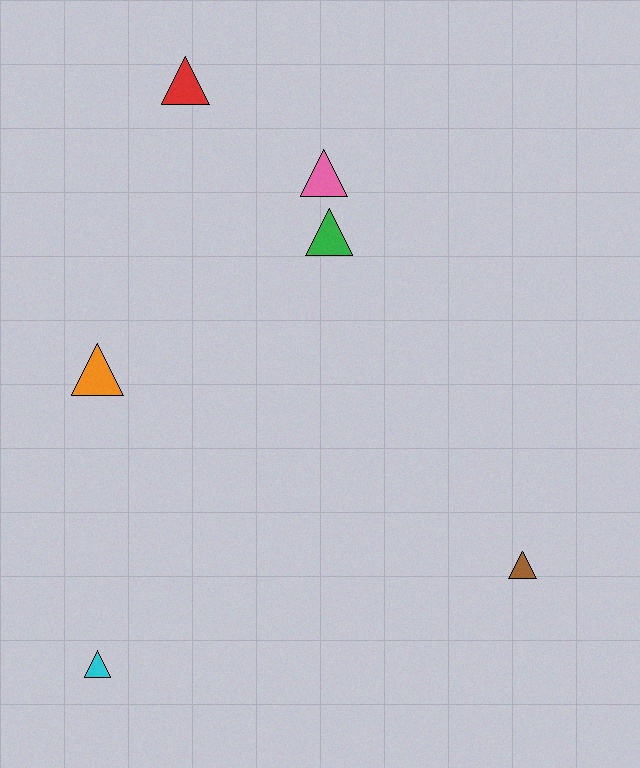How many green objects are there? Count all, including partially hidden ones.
There is 1 green object.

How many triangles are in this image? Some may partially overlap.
There are 6 triangles.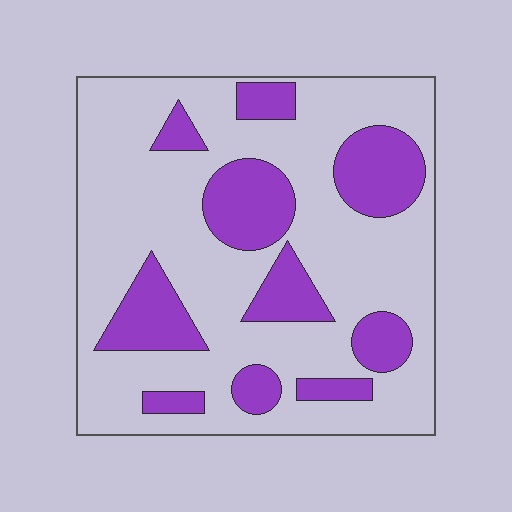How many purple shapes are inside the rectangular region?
10.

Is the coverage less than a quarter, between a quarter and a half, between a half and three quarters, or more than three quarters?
Between a quarter and a half.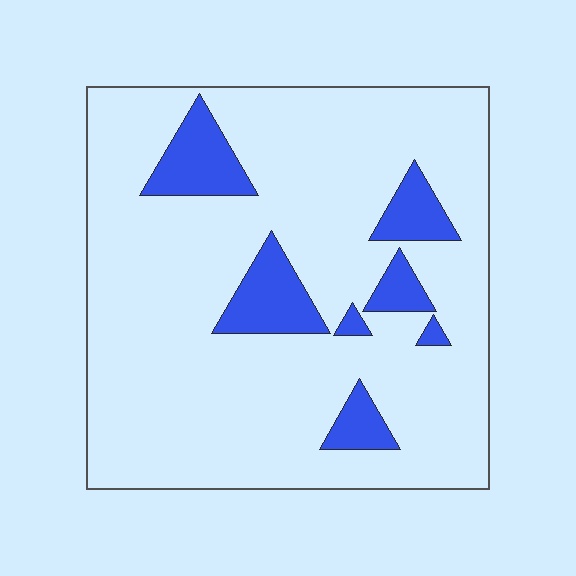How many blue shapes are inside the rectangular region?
7.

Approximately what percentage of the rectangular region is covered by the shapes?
Approximately 15%.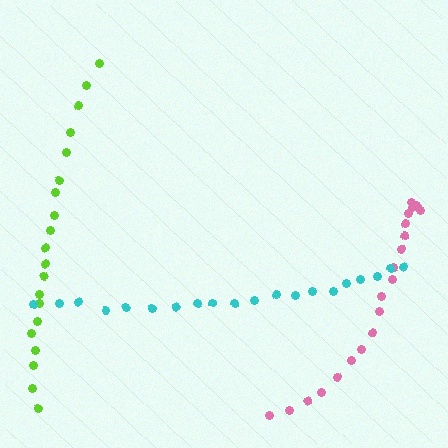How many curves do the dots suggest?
There are 3 distinct paths.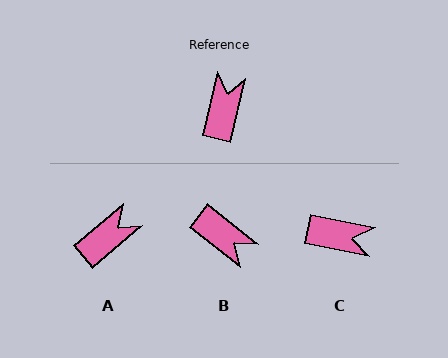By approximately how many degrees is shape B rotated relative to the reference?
Approximately 115 degrees clockwise.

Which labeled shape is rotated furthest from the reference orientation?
B, about 115 degrees away.